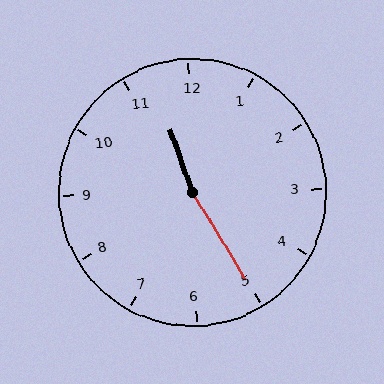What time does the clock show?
11:25.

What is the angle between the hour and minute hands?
Approximately 168 degrees.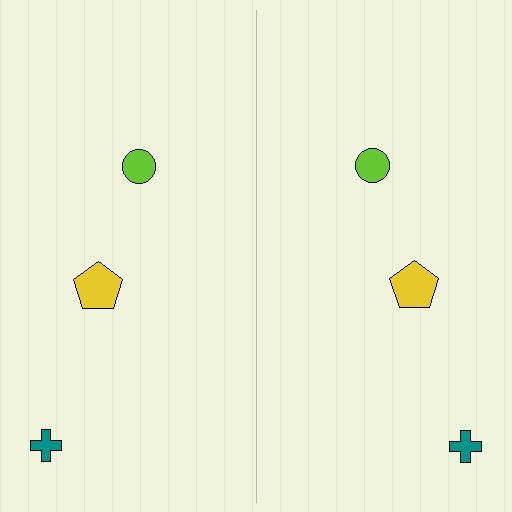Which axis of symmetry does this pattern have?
The pattern has a vertical axis of symmetry running through the center of the image.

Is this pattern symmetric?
Yes, this pattern has bilateral (reflection) symmetry.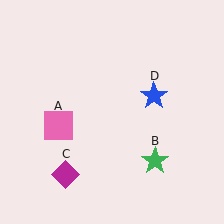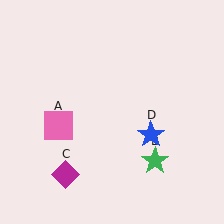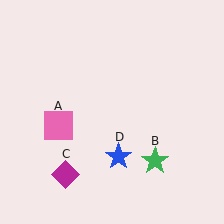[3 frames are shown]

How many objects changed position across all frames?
1 object changed position: blue star (object D).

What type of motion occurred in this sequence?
The blue star (object D) rotated clockwise around the center of the scene.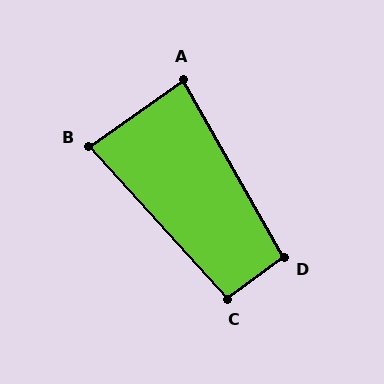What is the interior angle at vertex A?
Approximately 84 degrees (acute).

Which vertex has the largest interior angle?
D, at approximately 97 degrees.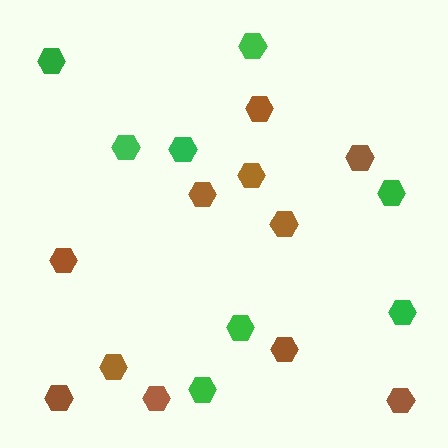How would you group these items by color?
There are 2 groups: one group of green hexagons (8) and one group of brown hexagons (11).